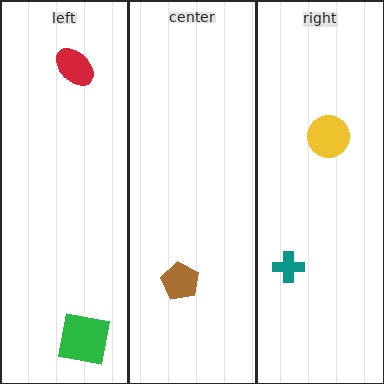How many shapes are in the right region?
2.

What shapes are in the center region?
The brown pentagon.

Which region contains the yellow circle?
The right region.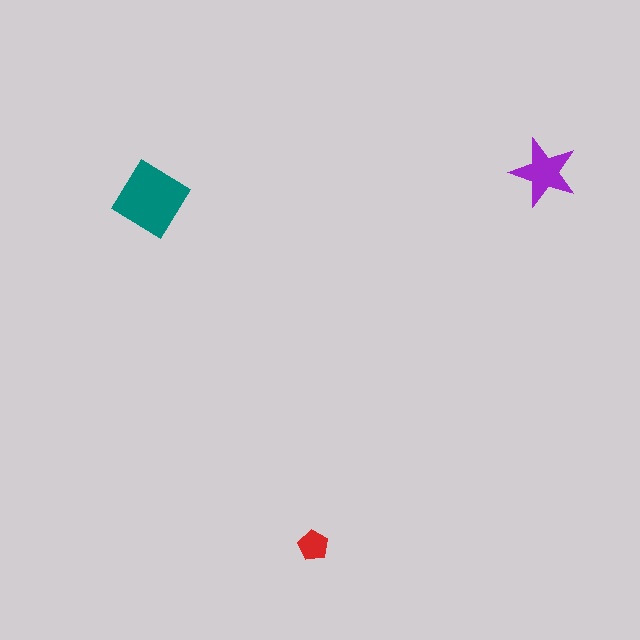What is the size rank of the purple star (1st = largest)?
2nd.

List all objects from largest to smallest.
The teal diamond, the purple star, the red pentagon.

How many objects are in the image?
There are 3 objects in the image.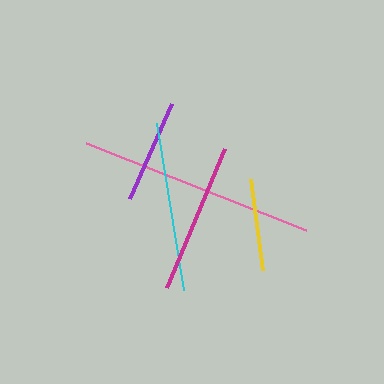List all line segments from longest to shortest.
From longest to shortest: pink, cyan, magenta, purple, yellow.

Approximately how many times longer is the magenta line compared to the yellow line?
The magenta line is approximately 1.6 times the length of the yellow line.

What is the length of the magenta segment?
The magenta segment is approximately 150 pixels long.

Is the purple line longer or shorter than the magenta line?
The magenta line is longer than the purple line.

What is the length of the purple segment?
The purple segment is approximately 104 pixels long.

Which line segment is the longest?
The pink line is the longest at approximately 236 pixels.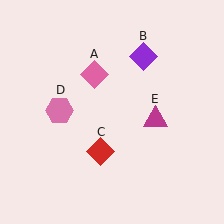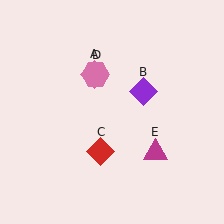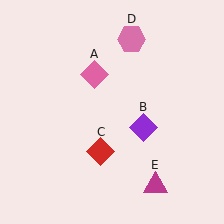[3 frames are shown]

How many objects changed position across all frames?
3 objects changed position: purple diamond (object B), pink hexagon (object D), magenta triangle (object E).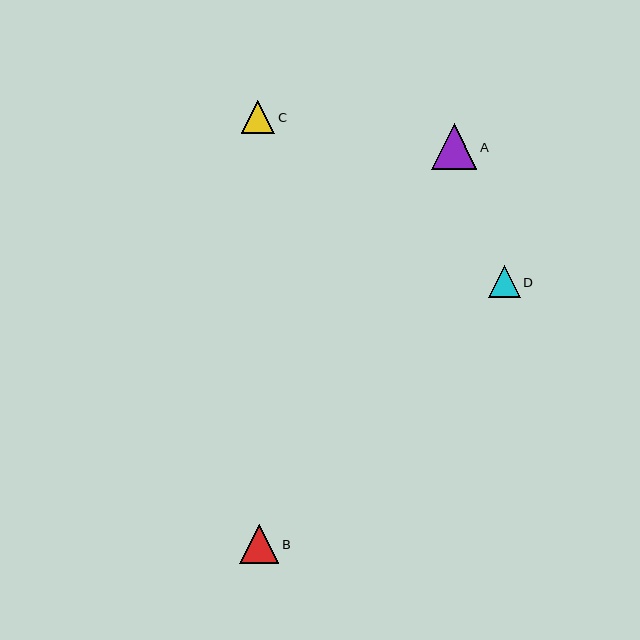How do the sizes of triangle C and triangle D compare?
Triangle C and triangle D are approximately the same size.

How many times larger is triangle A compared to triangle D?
Triangle A is approximately 1.4 times the size of triangle D.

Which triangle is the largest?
Triangle A is the largest with a size of approximately 45 pixels.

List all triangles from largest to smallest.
From largest to smallest: A, B, C, D.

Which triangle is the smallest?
Triangle D is the smallest with a size of approximately 32 pixels.